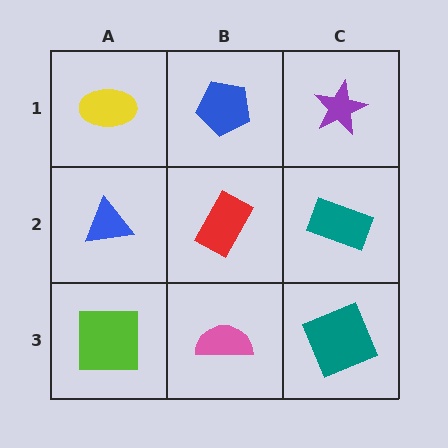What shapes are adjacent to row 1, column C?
A teal rectangle (row 2, column C), a blue pentagon (row 1, column B).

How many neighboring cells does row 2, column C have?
3.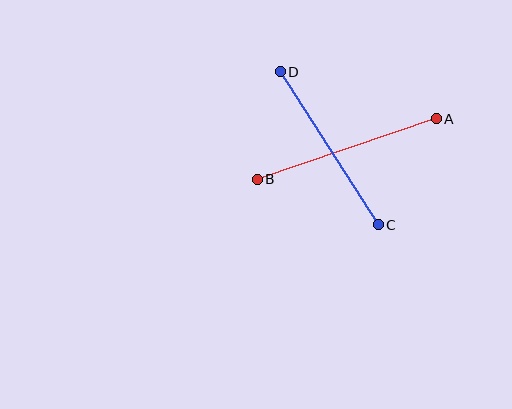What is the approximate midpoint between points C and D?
The midpoint is at approximately (329, 148) pixels.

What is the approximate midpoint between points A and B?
The midpoint is at approximately (347, 149) pixels.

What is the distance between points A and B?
The distance is approximately 189 pixels.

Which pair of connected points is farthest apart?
Points A and B are farthest apart.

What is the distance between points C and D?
The distance is approximately 182 pixels.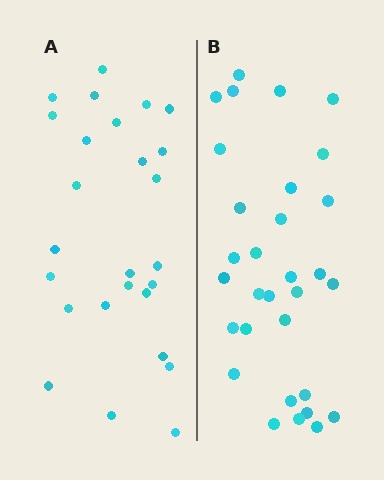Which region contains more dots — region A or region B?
Region B (the right region) has more dots.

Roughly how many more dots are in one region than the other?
Region B has about 5 more dots than region A.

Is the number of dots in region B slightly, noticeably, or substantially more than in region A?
Region B has only slightly more — the two regions are fairly close. The ratio is roughly 1.2 to 1.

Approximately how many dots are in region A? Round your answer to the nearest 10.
About 30 dots. (The exact count is 26, which rounds to 30.)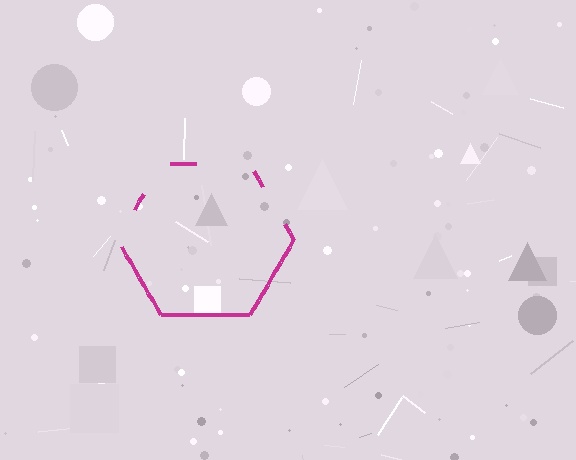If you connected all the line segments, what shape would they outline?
They would outline a hexagon.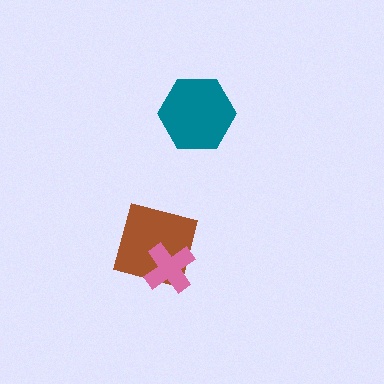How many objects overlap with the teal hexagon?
0 objects overlap with the teal hexagon.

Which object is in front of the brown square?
The pink cross is in front of the brown square.